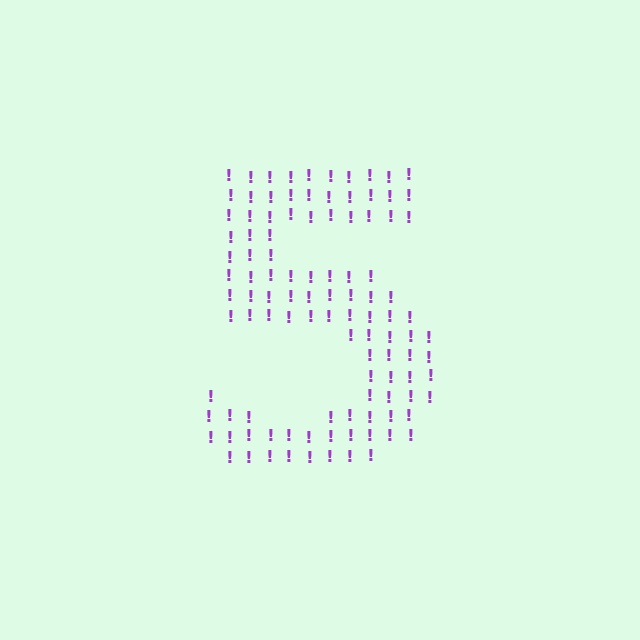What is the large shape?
The large shape is the digit 5.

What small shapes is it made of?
It is made of small exclamation marks.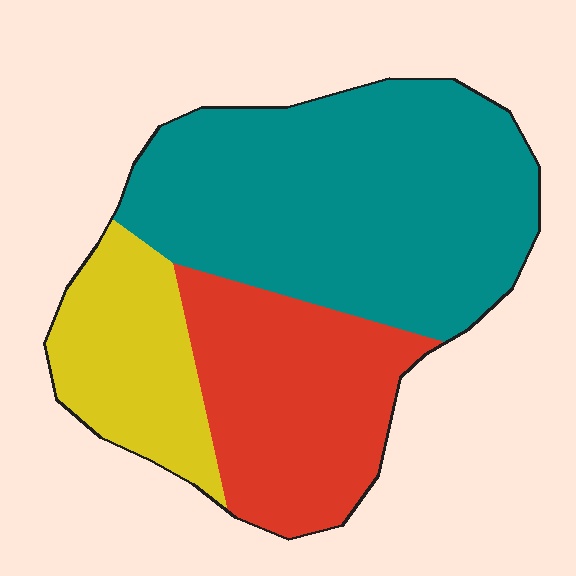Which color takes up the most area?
Teal, at roughly 55%.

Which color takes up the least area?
Yellow, at roughly 20%.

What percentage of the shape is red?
Red covers around 30% of the shape.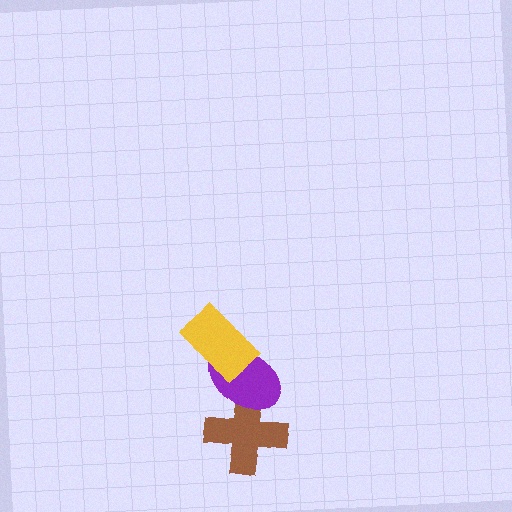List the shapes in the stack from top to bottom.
From top to bottom: the yellow rectangle, the purple ellipse, the brown cross.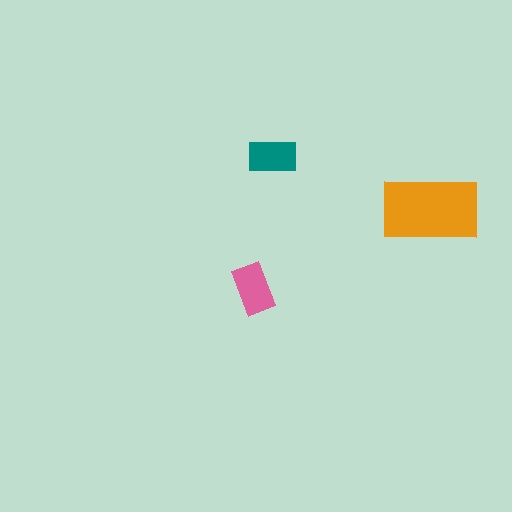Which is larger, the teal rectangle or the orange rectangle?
The orange one.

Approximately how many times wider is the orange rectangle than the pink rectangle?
About 2 times wider.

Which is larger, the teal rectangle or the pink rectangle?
The pink one.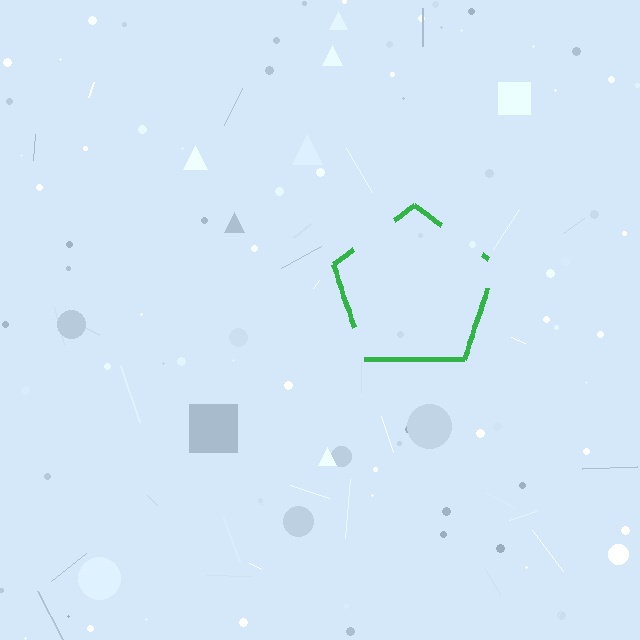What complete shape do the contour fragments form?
The contour fragments form a pentagon.